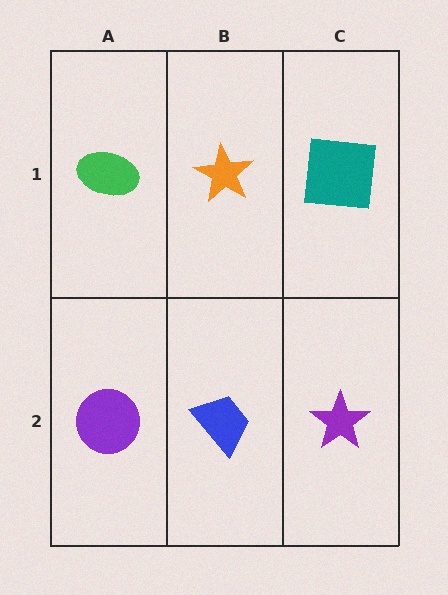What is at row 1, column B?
An orange star.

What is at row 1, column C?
A teal square.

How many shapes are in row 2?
3 shapes.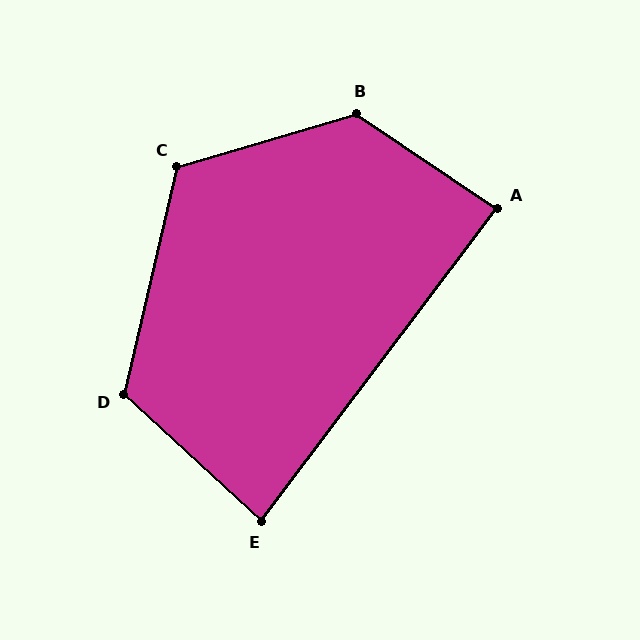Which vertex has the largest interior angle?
B, at approximately 130 degrees.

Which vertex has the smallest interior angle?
E, at approximately 84 degrees.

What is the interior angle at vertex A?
Approximately 87 degrees (approximately right).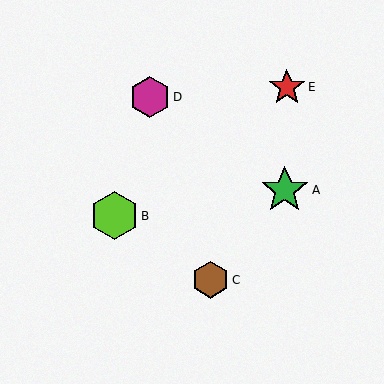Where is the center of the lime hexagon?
The center of the lime hexagon is at (114, 216).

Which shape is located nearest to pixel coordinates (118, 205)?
The lime hexagon (labeled B) at (114, 216) is nearest to that location.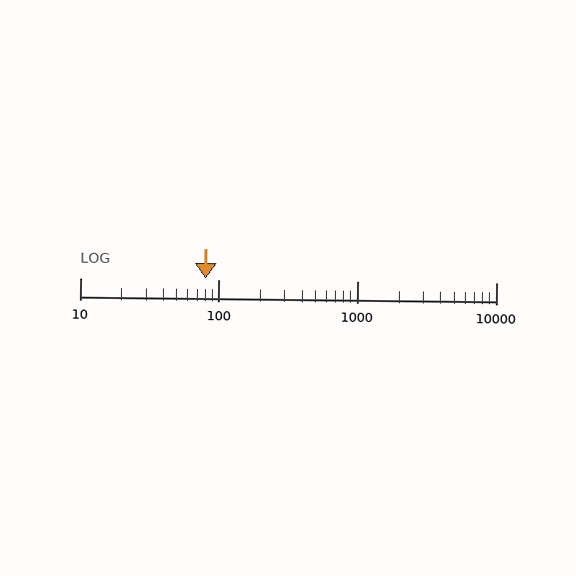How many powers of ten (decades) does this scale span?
The scale spans 3 decades, from 10 to 10000.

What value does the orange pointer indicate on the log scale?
The pointer indicates approximately 81.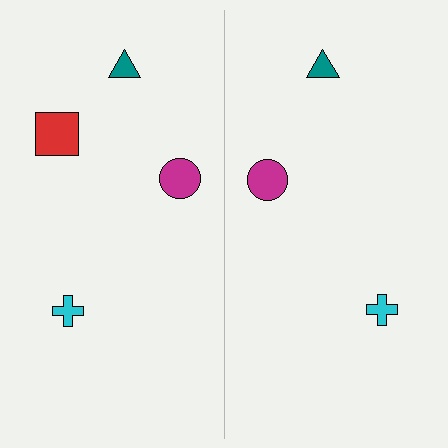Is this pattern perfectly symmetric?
No, the pattern is not perfectly symmetric. A red square is missing from the right side.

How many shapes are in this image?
There are 7 shapes in this image.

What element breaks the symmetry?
A red square is missing from the right side.